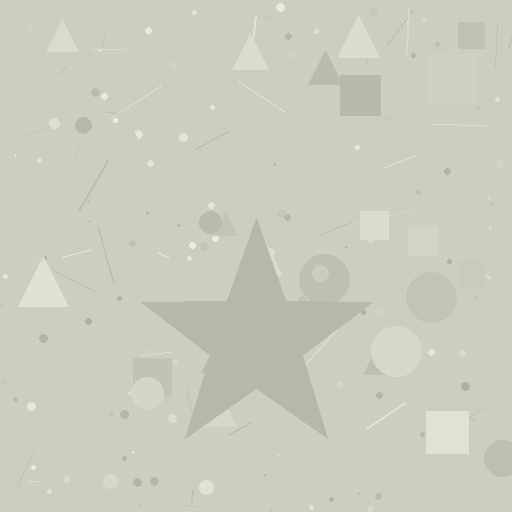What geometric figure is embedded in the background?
A star is embedded in the background.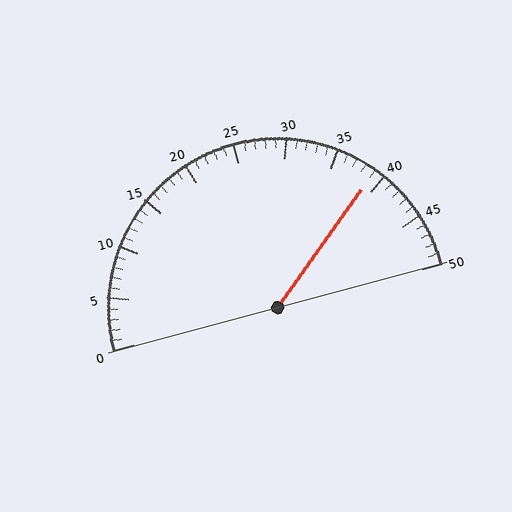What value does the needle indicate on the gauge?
The needle indicates approximately 39.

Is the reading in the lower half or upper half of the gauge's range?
The reading is in the upper half of the range (0 to 50).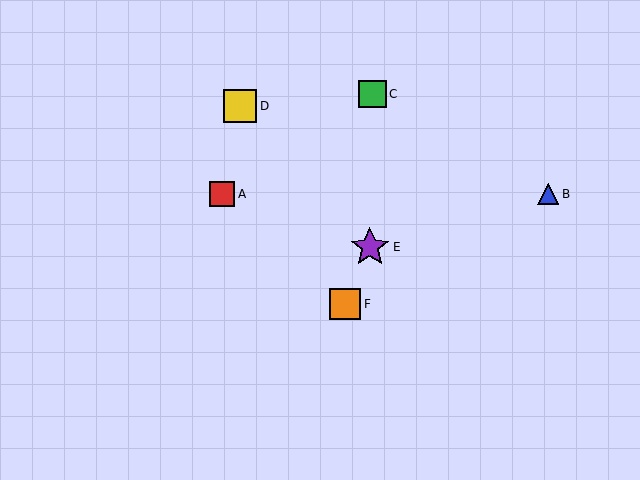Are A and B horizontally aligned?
Yes, both are at y≈194.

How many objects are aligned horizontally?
2 objects (A, B) are aligned horizontally.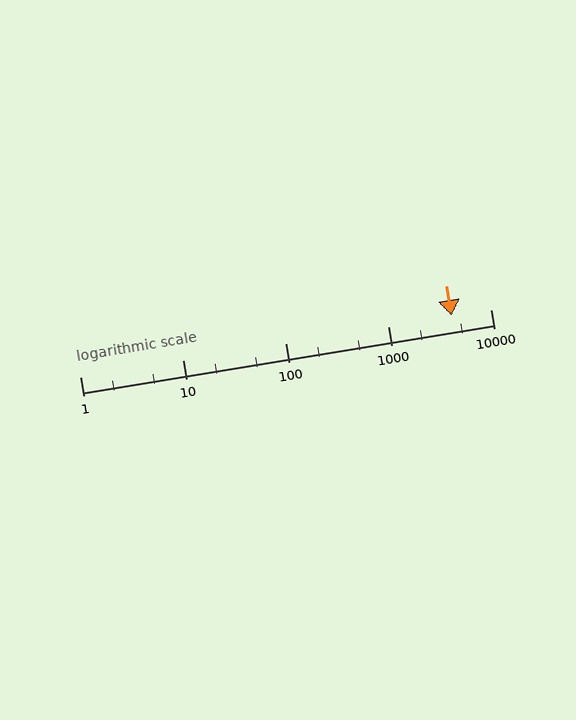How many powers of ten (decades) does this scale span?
The scale spans 4 decades, from 1 to 10000.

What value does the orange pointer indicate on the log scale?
The pointer indicates approximately 4200.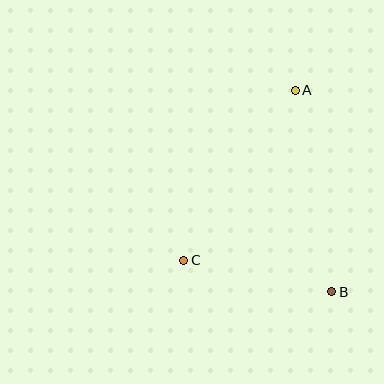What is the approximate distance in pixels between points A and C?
The distance between A and C is approximately 203 pixels.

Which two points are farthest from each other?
Points A and B are farthest from each other.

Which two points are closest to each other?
Points B and C are closest to each other.